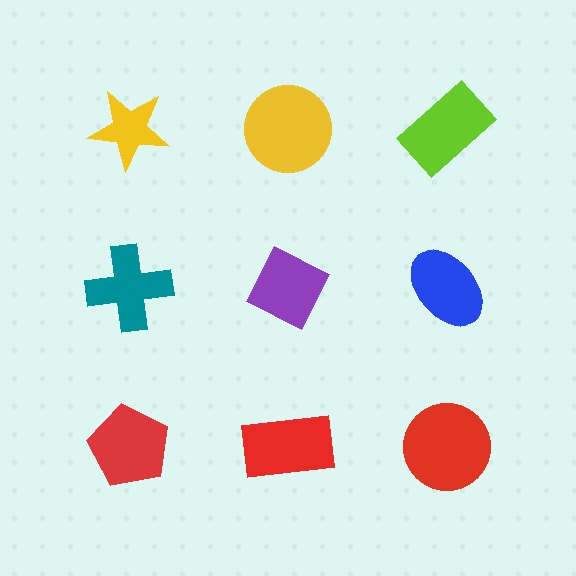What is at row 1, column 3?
A lime rectangle.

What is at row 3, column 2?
A red rectangle.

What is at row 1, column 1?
A yellow star.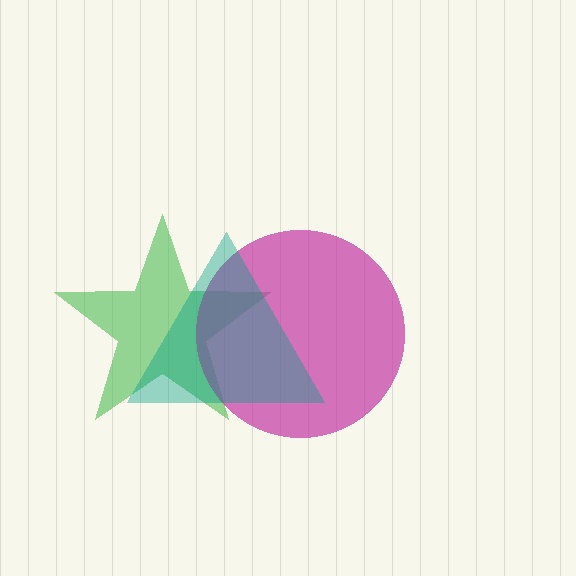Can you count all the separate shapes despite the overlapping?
Yes, there are 3 separate shapes.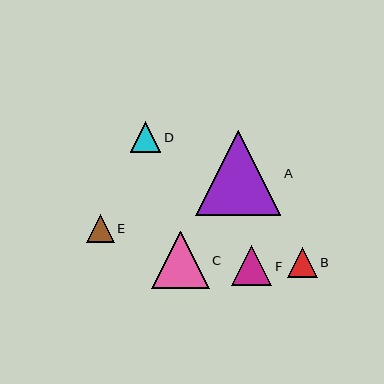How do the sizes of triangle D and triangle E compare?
Triangle D and triangle E are approximately the same size.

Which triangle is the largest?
Triangle A is the largest with a size of approximately 85 pixels.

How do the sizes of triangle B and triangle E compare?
Triangle B and triangle E are approximately the same size.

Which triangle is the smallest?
Triangle E is the smallest with a size of approximately 28 pixels.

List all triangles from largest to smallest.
From largest to smallest: A, C, F, D, B, E.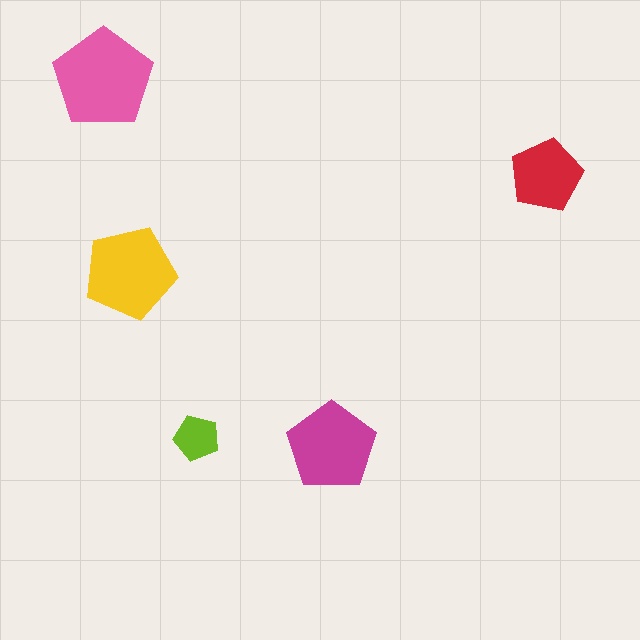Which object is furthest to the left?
The pink pentagon is leftmost.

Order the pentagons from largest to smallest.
the pink one, the yellow one, the magenta one, the red one, the lime one.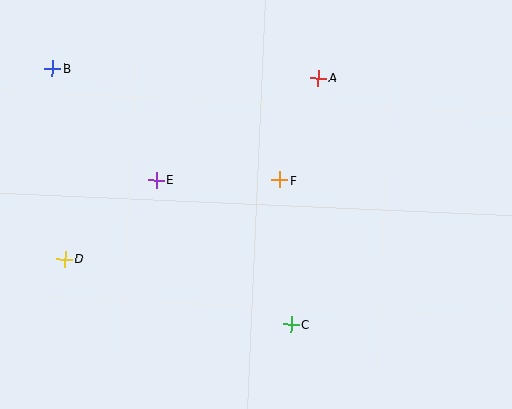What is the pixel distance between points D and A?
The distance between D and A is 311 pixels.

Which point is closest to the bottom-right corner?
Point C is closest to the bottom-right corner.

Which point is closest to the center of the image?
Point F at (280, 180) is closest to the center.